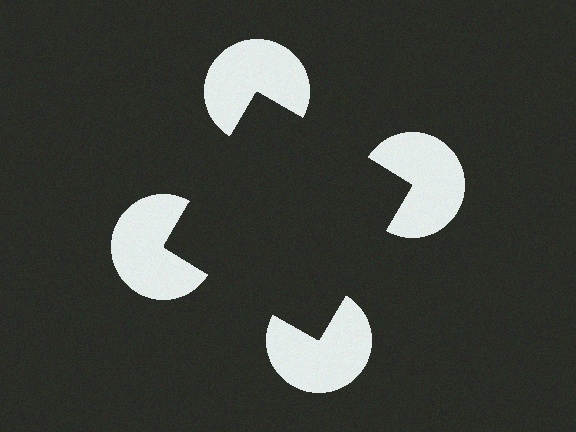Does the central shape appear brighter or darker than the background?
It typically appears slightly darker than the background, even though no actual brightness change is drawn.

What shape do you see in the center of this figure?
An illusory square — its edges are inferred from the aligned wedge cuts in the pac-man discs, not physically drawn.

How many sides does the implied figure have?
4 sides.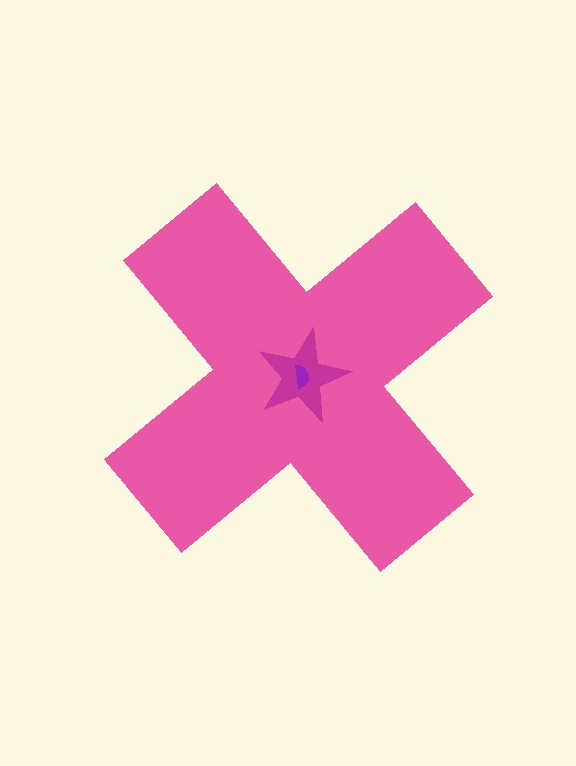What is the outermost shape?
The pink cross.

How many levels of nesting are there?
3.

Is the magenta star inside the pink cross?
Yes.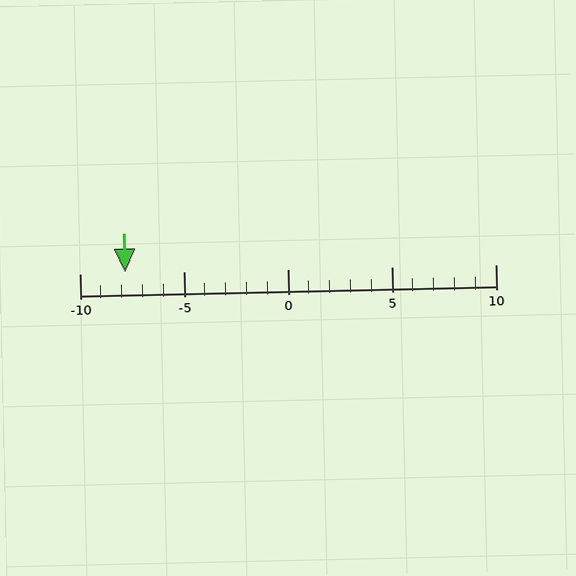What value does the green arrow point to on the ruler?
The green arrow points to approximately -8.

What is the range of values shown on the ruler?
The ruler shows values from -10 to 10.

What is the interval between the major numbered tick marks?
The major tick marks are spaced 5 units apart.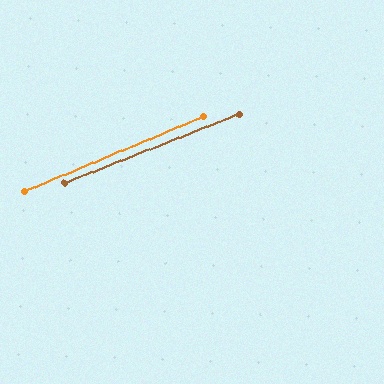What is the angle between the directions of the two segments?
Approximately 1 degree.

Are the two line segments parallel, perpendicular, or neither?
Parallel — their directions differ by only 1.2°.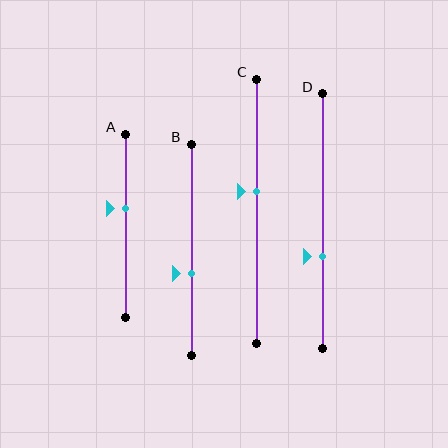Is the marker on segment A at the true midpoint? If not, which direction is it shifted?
No, the marker on segment A is shifted upward by about 9% of the segment length.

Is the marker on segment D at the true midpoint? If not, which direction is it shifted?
No, the marker on segment D is shifted downward by about 14% of the segment length.